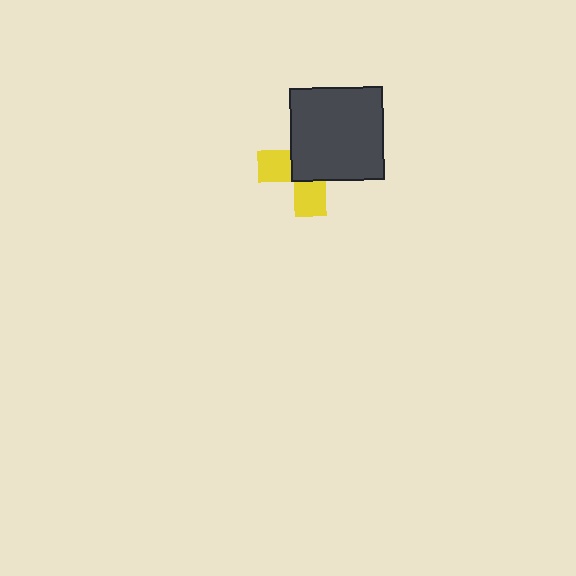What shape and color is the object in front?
The object in front is a dark gray square.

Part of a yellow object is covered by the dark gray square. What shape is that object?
It is a cross.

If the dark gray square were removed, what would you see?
You would see the complete yellow cross.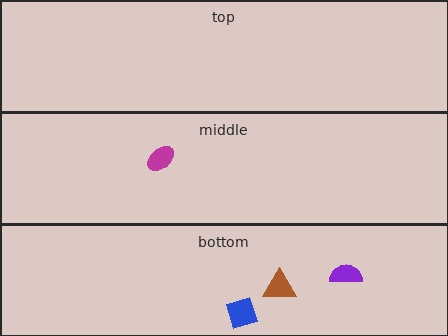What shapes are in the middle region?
The magenta ellipse.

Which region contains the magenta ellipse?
The middle region.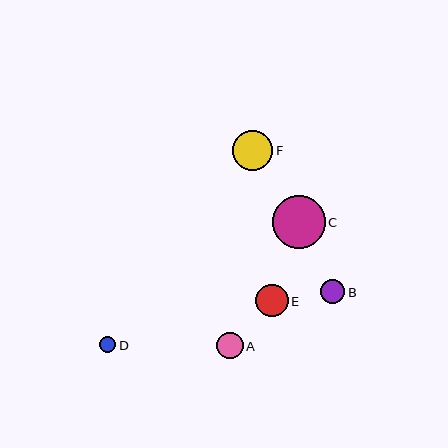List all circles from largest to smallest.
From largest to smallest: C, F, E, A, B, D.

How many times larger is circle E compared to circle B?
Circle E is approximately 1.3 times the size of circle B.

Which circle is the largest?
Circle C is the largest with a size of approximately 53 pixels.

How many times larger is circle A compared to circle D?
Circle A is approximately 1.6 times the size of circle D.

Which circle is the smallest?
Circle D is the smallest with a size of approximately 17 pixels.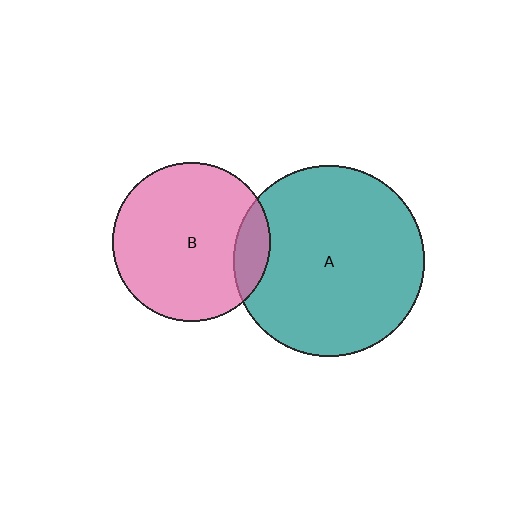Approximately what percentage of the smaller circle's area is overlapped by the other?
Approximately 15%.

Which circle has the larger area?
Circle A (teal).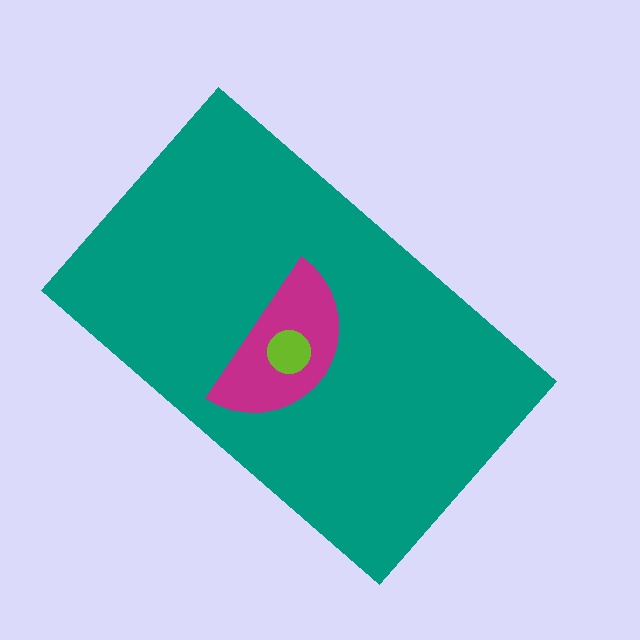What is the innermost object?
The lime circle.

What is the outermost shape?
The teal rectangle.